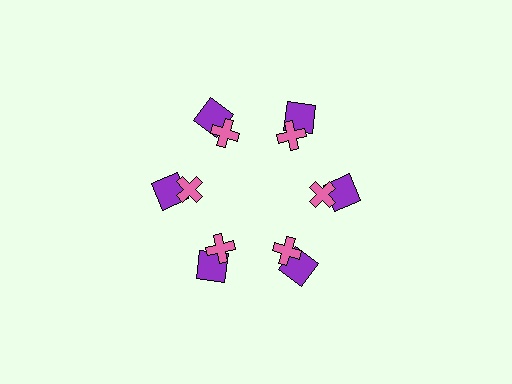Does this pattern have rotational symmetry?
Yes, this pattern has 6-fold rotational symmetry. It looks the same after rotating 60 degrees around the center.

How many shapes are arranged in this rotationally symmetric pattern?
There are 12 shapes, arranged in 6 groups of 2.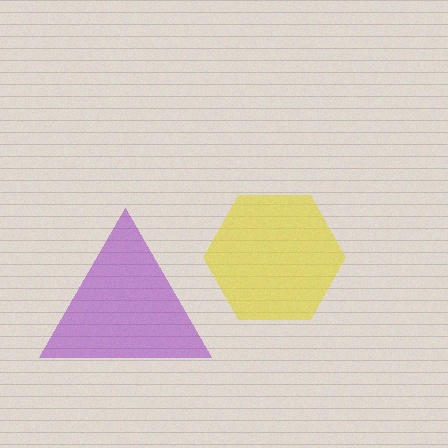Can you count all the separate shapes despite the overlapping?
Yes, there are 2 separate shapes.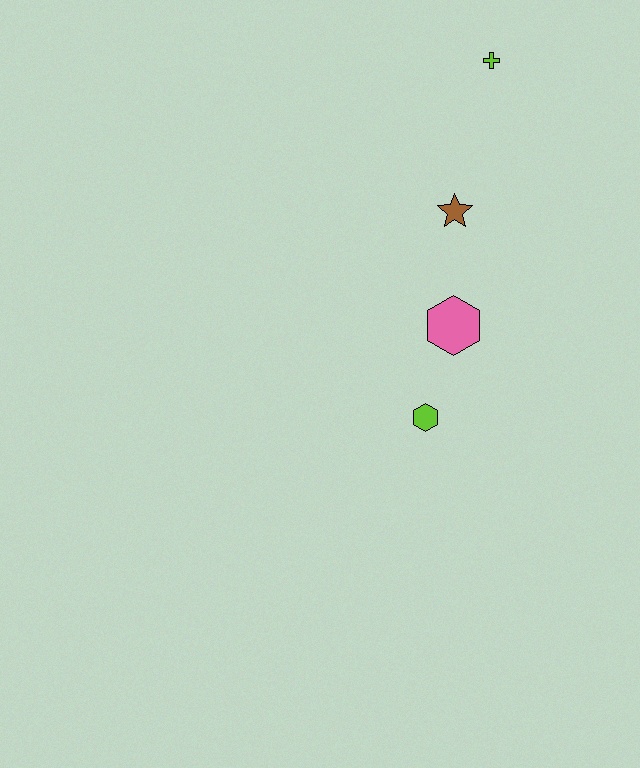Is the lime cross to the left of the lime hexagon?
No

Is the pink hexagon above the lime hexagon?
Yes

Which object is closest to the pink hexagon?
The lime hexagon is closest to the pink hexagon.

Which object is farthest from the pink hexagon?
The lime cross is farthest from the pink hexagon.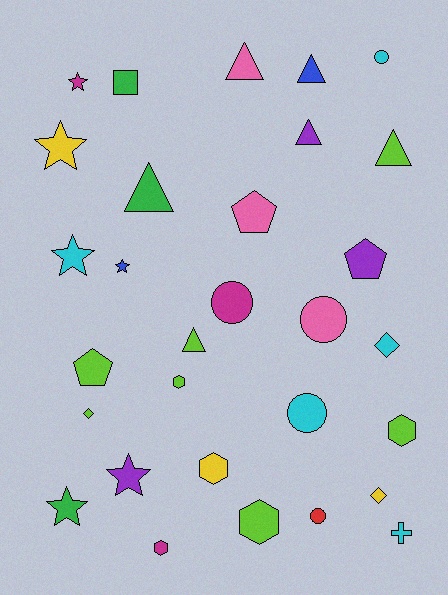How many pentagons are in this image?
There are 3 pentagons.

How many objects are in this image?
There are 30 objects.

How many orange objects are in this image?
There are no orange objects.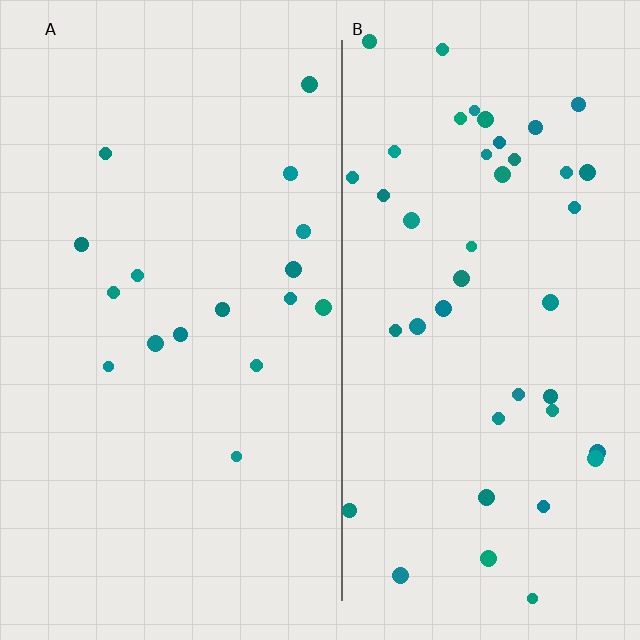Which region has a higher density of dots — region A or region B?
B (the right).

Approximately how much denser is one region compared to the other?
Approximately 2.6× — region B over region A.